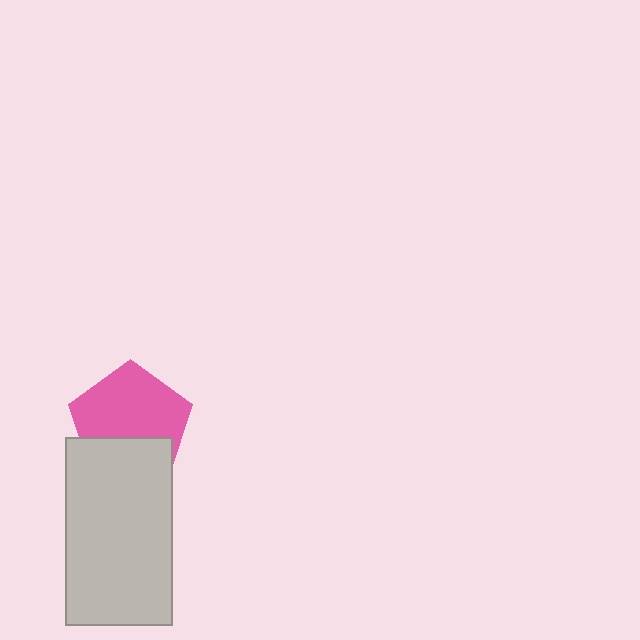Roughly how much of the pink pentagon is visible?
Most of it is visible (roughly 66%).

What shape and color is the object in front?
The object in front is a light gray rectangle.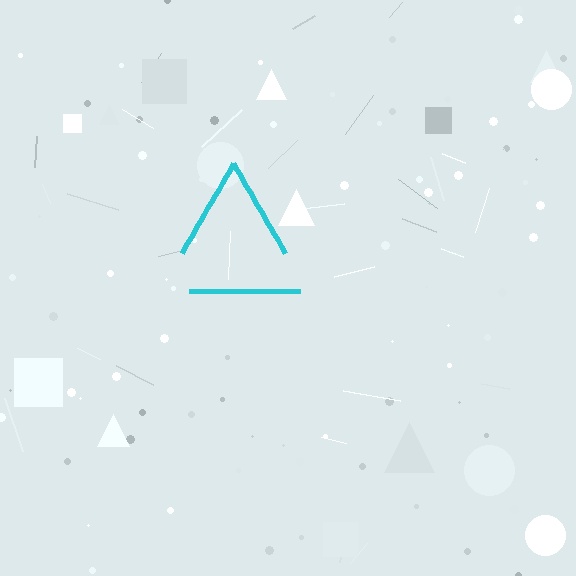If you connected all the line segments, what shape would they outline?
They would outline a triangle.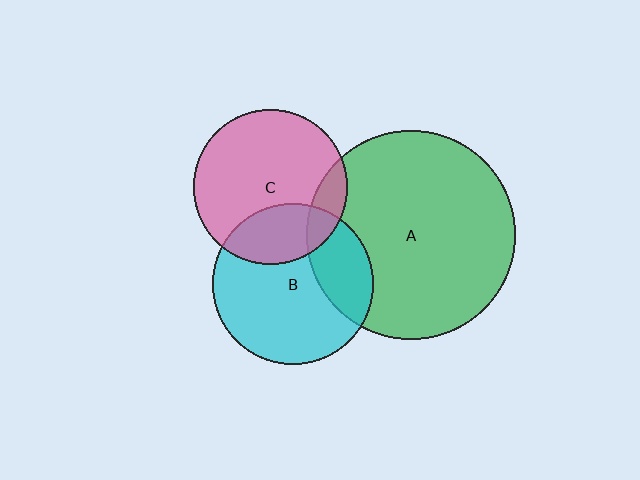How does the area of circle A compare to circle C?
Approximately 1.8 times.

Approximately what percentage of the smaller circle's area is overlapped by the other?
Approximately 10%.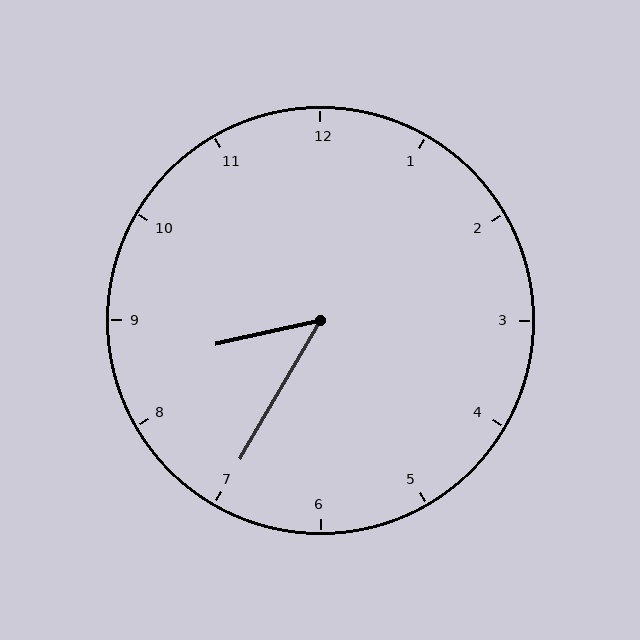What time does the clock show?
8:35.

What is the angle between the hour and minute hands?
Approximately 48 degrees.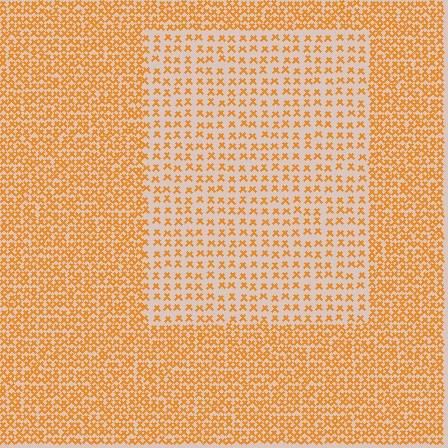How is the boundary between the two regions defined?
The boundary is defined by a change in element density (approximately 2.1x ratio). All elements are the same color, size, and shape.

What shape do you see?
I see a rectangle.